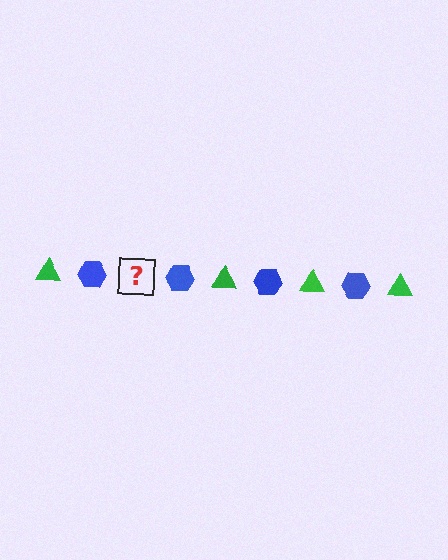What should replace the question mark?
The question mark should be replaced with a green triangle.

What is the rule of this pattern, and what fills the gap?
The rule is that the pattern alternates between green triangle and blue hexagon. The gap should be filled with a green triangle.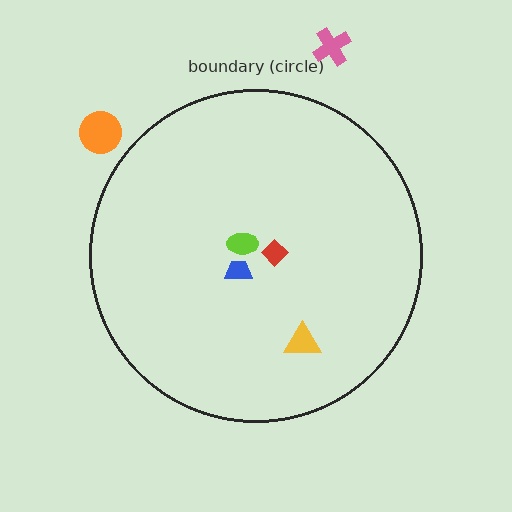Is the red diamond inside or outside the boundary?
Inside.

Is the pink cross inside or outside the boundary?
Outside.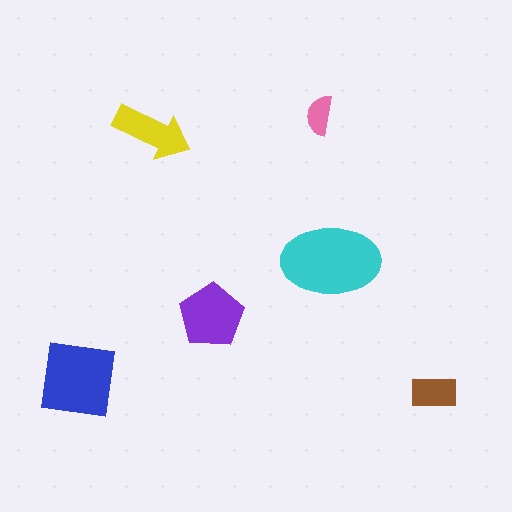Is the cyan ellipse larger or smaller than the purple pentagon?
Larger.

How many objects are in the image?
There are 6 objects in the image.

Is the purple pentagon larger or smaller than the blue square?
Smaller.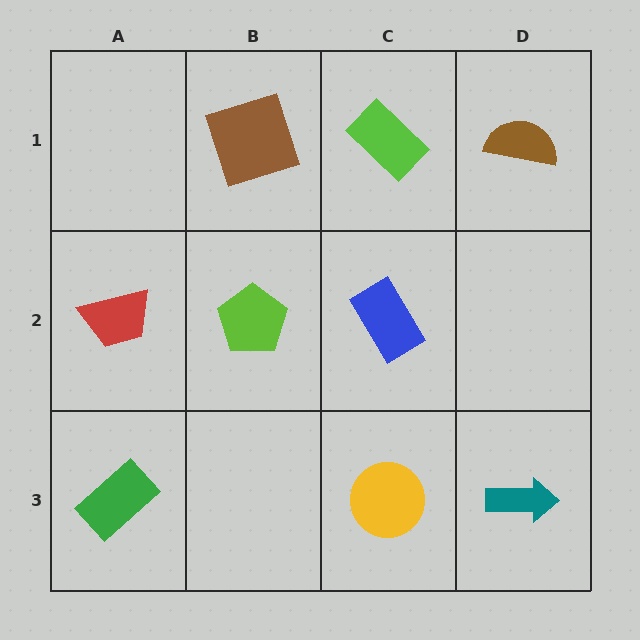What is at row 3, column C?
A yellow circle.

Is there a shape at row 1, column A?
No, that cell is empty.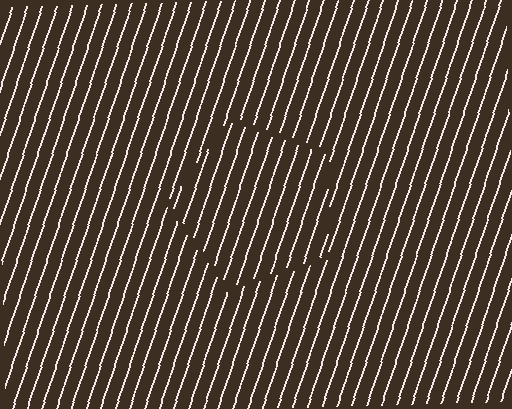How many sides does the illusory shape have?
5 sides — the line-ends trace a pentagon.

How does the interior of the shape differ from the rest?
The interior of the shape contains the same grating, shifted by half a period — the contour is defined by the phase discontinuity where line-ends from the inner and outer gratings abut.